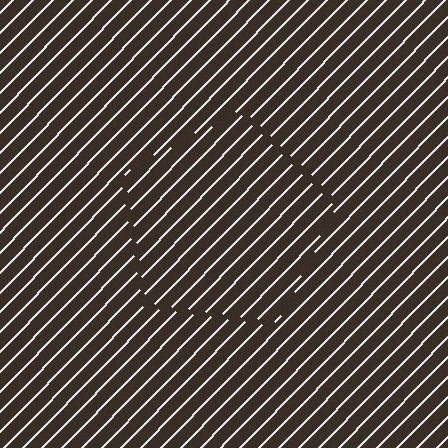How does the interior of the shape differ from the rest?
The interior of the shape contains the same grating, shifted by half a period — the contour is defined by the phase discontinuity where line-ends from the inner and outer gratings abut.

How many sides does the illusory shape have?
5 sides — the line-ends trace a pentagon.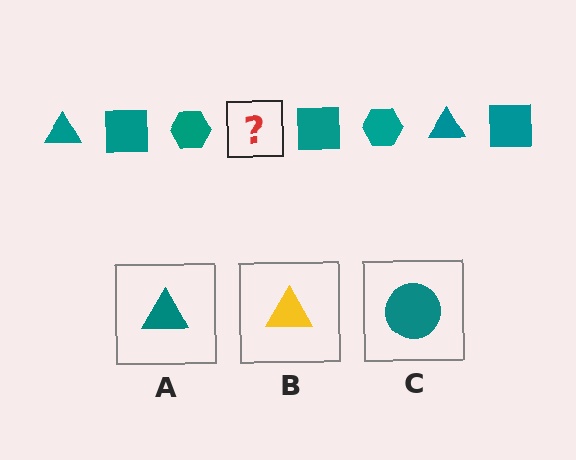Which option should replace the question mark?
Option A.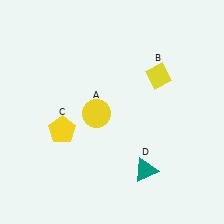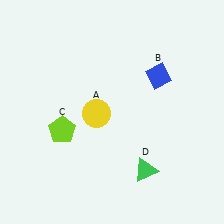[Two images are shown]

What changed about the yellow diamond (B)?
In Image 1, B is yellow. In Image 2, it changed to blue.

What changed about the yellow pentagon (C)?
In Image 1, C is yellow. In Image 2, it changed to lime.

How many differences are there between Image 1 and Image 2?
There are 3 differences between the two images.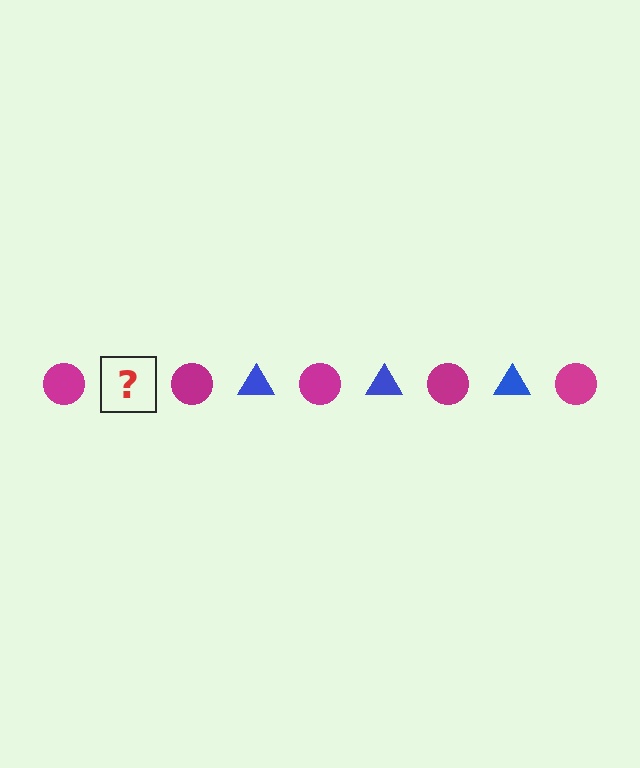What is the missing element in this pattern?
The missing element is a blue triangle.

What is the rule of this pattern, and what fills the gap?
The rule is that the pattern alternates between magenta circle and blue triangle. The gap should be filled with a blue triangle.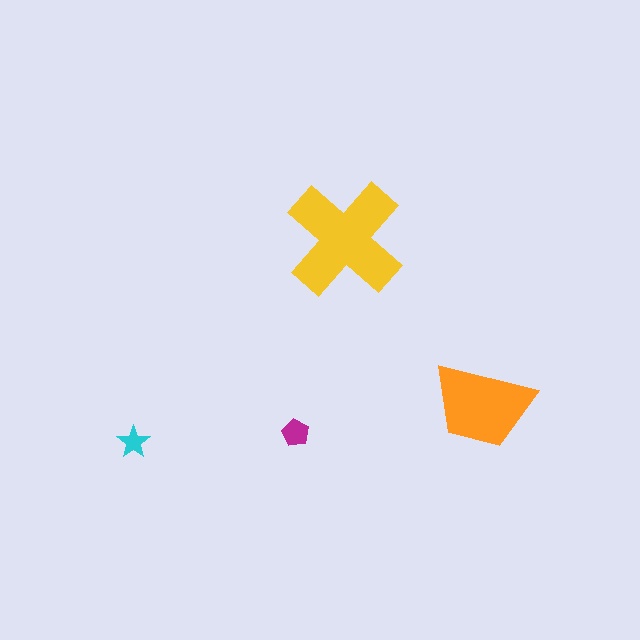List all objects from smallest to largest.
The cyan star, the magenta pentagon, the orange trapezoid, the yellow cross.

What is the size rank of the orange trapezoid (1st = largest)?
2nd.